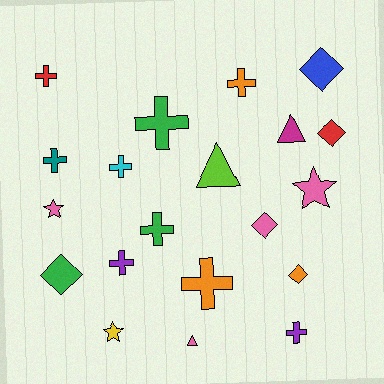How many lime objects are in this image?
There is 1 lime object.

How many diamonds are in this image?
There are 5 diamonds.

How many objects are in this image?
There are 20 objects.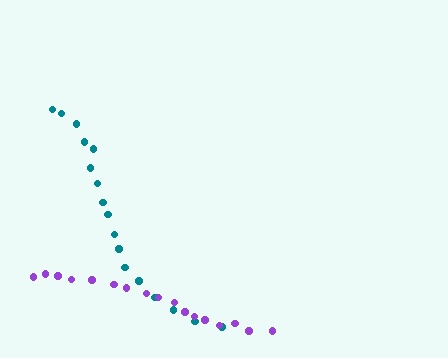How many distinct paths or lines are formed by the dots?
There are 2 distinct paths.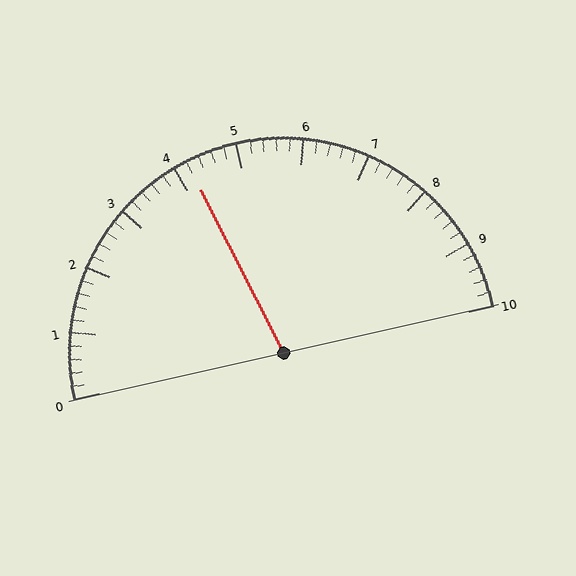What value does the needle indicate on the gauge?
The needle indicates approximately 4.2.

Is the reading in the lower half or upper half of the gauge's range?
The reading is in the lower half of the range (0 to 10).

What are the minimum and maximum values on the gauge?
The gauge ranges from 0 to 10.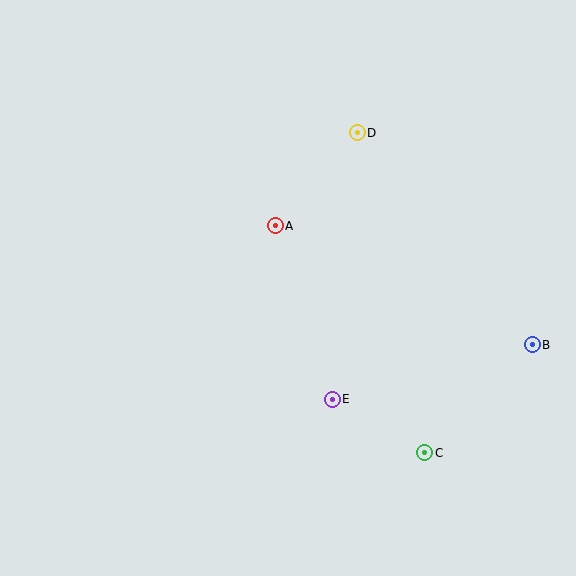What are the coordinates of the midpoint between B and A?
The midpoint between B and A is at (404, 285).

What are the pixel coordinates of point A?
Point A is at (275, 226).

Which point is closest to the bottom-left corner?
Point E is closest to the bottom-left corner.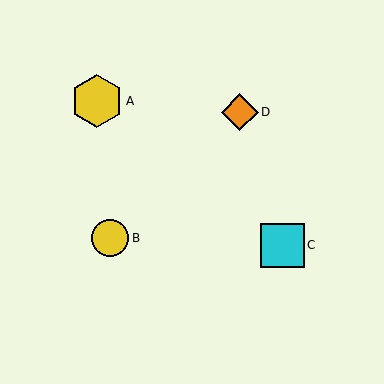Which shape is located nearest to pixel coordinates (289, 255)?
The cyan square (labeled C) at (282, 245) is nearest to that location.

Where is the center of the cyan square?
The center of the cyan square is at (282, 245).